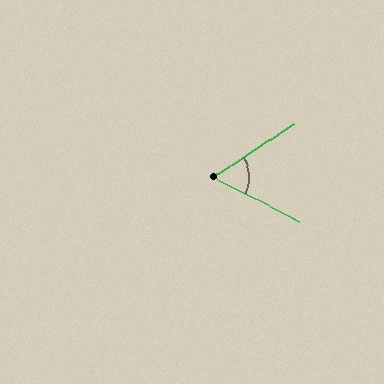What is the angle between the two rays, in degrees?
Approximately 61 degrees.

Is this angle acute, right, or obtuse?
It is acute.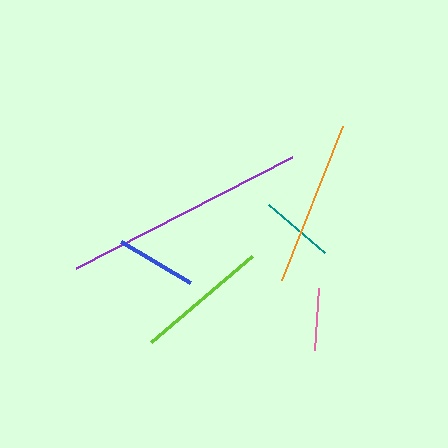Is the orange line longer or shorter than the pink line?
The orange line is longer than the pink line.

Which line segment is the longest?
The purple line is the longest at approximately 243 pixels.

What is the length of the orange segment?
The orange segment is approximately 165 pixels long.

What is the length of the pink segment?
The pink segment is approximately 62 pixels long.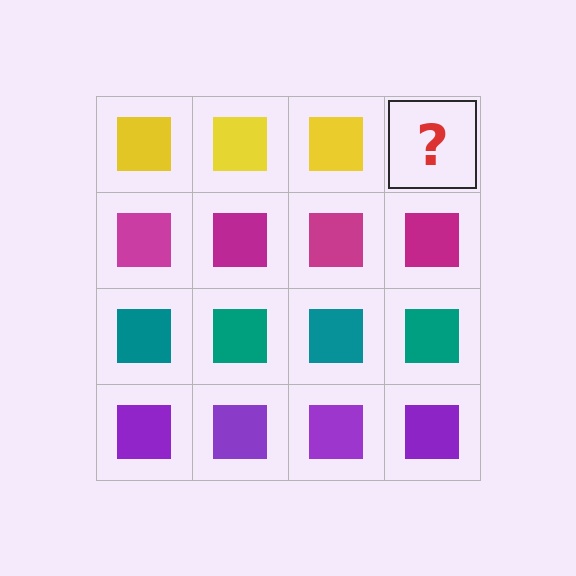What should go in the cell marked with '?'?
The missing cell should contain a yellow square.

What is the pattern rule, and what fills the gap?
The rule is that each row has a consistent color. The gap should be filled with a yellow square.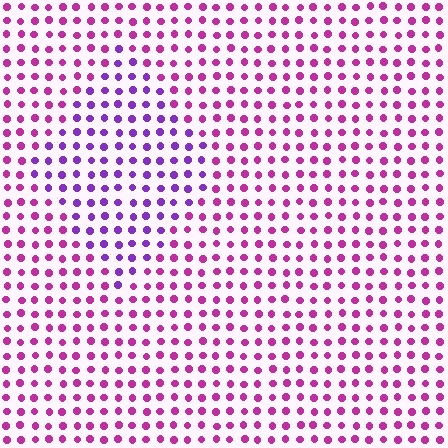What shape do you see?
I see a diamond.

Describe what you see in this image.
The image is filled with small magenta elements in a uniform arrangement. A diamond-shaped region is visible where the elements are tinted to a slightly different hue, forming a subtle color boundary.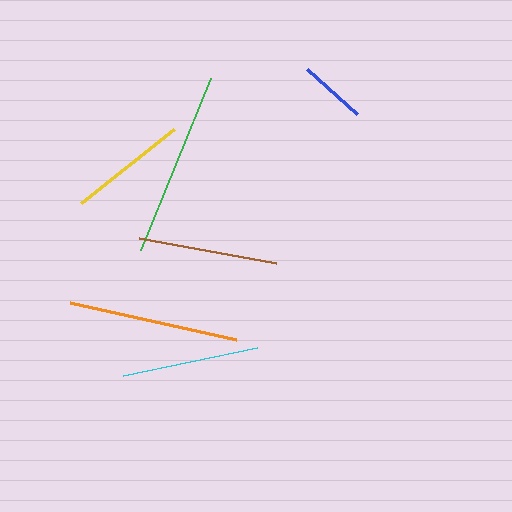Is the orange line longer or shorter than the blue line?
The orange line is longer than the blue line.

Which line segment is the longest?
The green line is the longest at approximately 186 pixels.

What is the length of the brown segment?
The brown segment is approximately 139 pixels long.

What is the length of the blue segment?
The blue segment is approximately 68 pixels long.